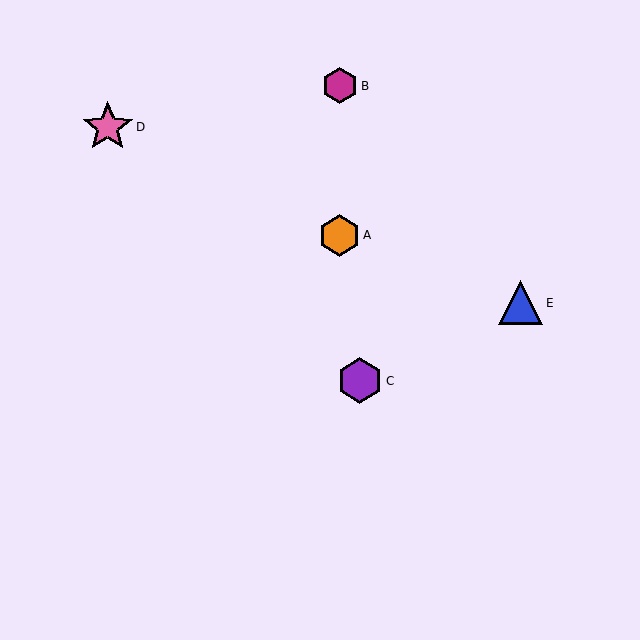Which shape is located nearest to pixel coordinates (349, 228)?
The orange hexagon (labeled A) at (339, 235) is nearest to that location.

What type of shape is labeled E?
Shape E is a blue triangle.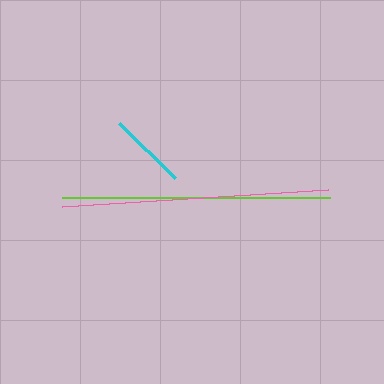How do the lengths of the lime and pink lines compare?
The lime and pink lines are approximately the same length.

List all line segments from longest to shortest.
From longest to shortest: lime, pink, cyan.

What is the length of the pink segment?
The pink segment is approximately 267 pixels long.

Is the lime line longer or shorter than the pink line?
The lime line is longer than the pink line.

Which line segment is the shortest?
The cyan line is the shortest at approximately 79 pixels.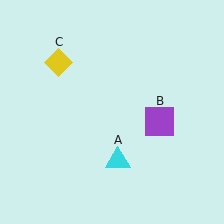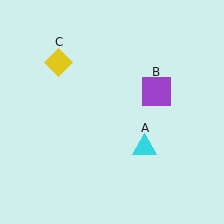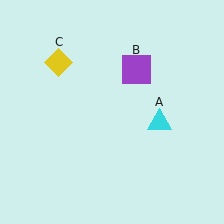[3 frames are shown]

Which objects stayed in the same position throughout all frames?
Yellow diamond (object C) remained stationary.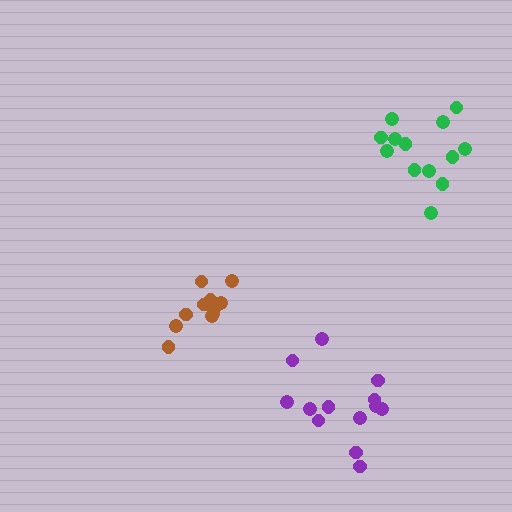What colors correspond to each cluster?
The clusters are colored: purple, green, brown.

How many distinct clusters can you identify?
There are 3 distinct clusters.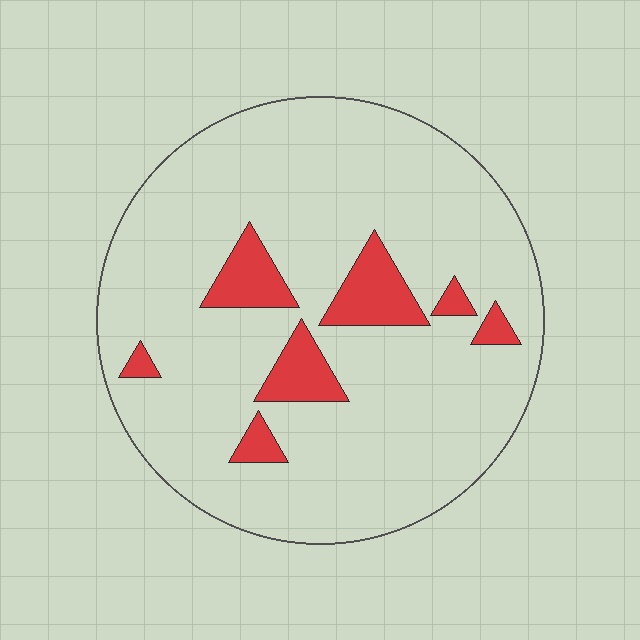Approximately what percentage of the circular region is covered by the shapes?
Approximately 10%.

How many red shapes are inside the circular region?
7.